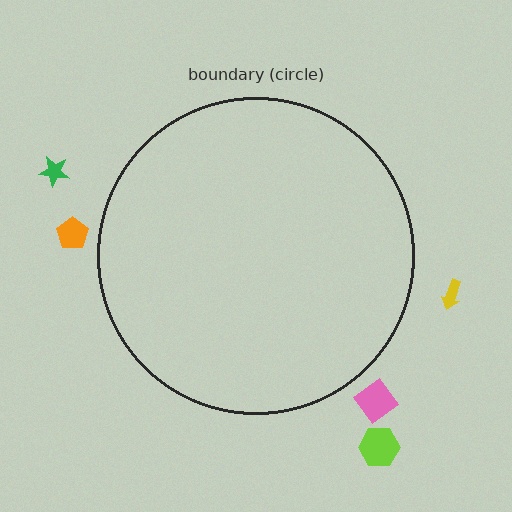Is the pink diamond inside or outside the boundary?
Outside.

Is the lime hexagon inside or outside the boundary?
Outside.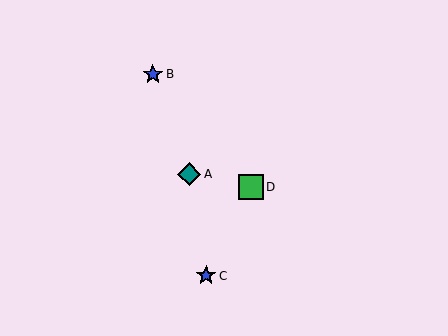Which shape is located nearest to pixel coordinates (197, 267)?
The blue star (labeled C) at (206, 276) is nearest to that location.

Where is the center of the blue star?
The center of the blue star is at (206, 276).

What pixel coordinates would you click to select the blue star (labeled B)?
Click at (153, 74) to select the blue star B.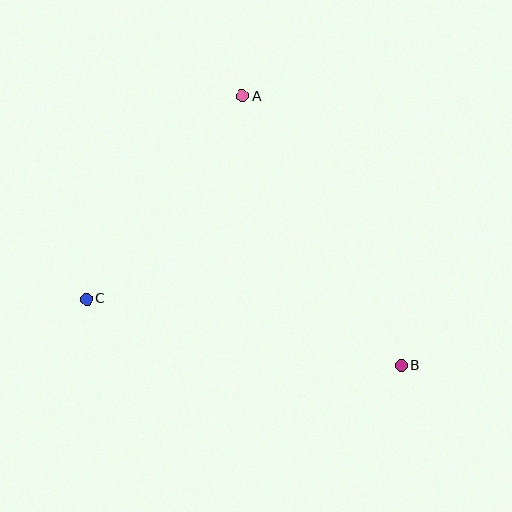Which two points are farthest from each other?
Points B and C are farthest from each other.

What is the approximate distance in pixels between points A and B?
The distance between A and B is approximately 312 pixels.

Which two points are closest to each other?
Points A and C are closest to each other.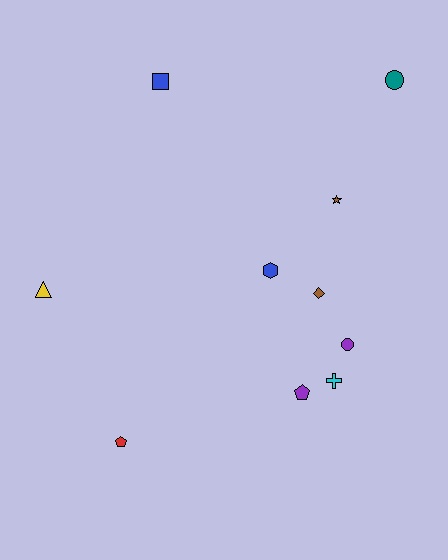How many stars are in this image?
There is 1 star.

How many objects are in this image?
There are 10 objects.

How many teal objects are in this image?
There is 1 teal object.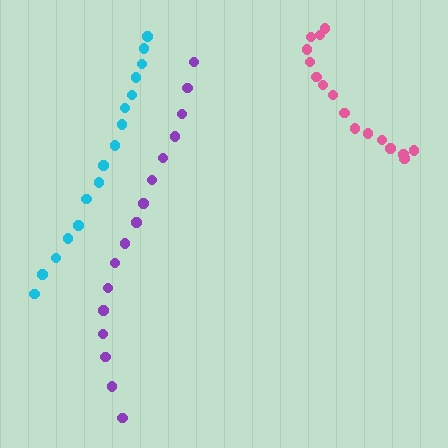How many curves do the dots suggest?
There are 3 distinct paths.